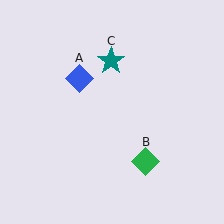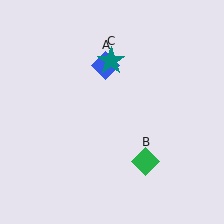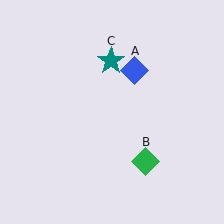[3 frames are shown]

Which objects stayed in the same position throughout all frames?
Green diamond (object B) and teal star (object C) remained stationary.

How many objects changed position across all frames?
1 object changed position: blue diamond (object A).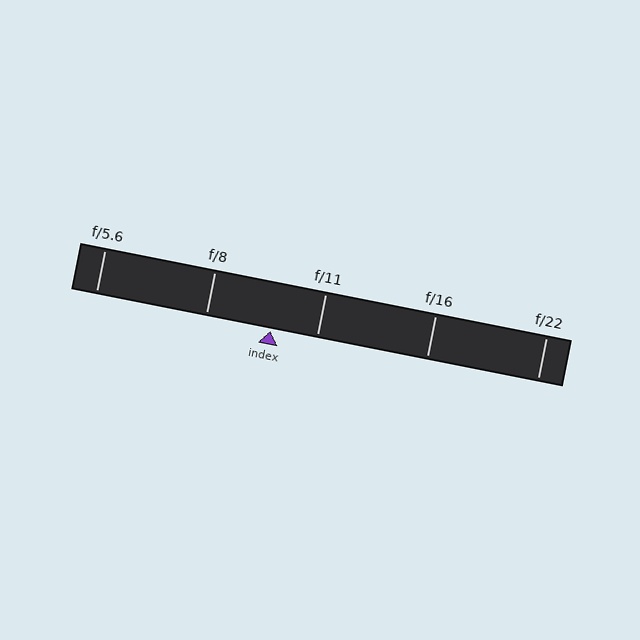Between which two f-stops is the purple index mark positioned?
The index mark is between f/8 and f/11.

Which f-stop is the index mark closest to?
The index mark is closest to f/11.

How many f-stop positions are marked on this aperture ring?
There are 5 f-stop positions marked.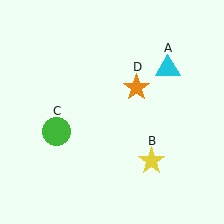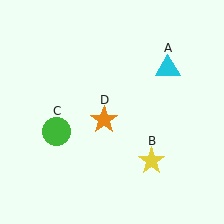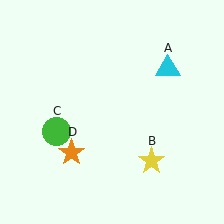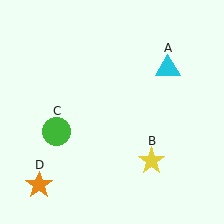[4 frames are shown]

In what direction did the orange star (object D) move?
The orange star (object D) moved down and to the left.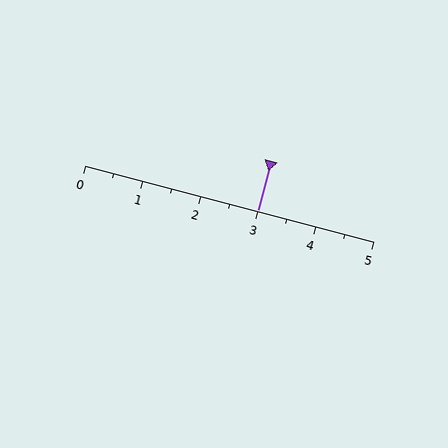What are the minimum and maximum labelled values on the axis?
The axis runs from 0 to 5.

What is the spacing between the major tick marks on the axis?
The major ticks are spaced 1 apart.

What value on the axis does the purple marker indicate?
The marker indicates approximately 3.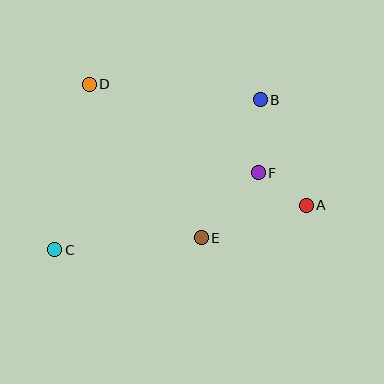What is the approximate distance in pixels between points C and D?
The distance between C and D is approximately 169 pixels.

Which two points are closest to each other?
Points A and F are closest to each other.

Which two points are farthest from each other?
Points A and C are farthest from each other.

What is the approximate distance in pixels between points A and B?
The distance between A and B is approximately 115 pixels.